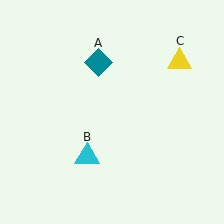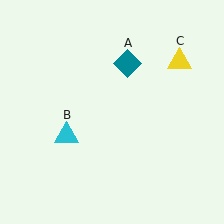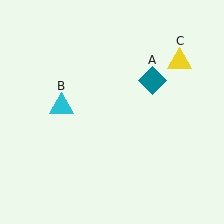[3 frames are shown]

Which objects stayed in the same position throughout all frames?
Yellow triangle (object C) remained stationary.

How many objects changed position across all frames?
2 objects changed position: teal diamond (object A), cyan triangle (object B).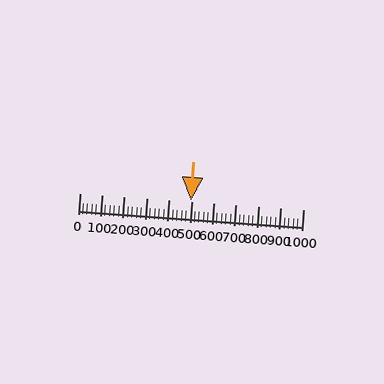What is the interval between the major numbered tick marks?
The major tick marks are spaced 100 units apart.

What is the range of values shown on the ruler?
The ruler shows values from 0 to 1000.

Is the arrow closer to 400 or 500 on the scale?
The arrow is closer to 500.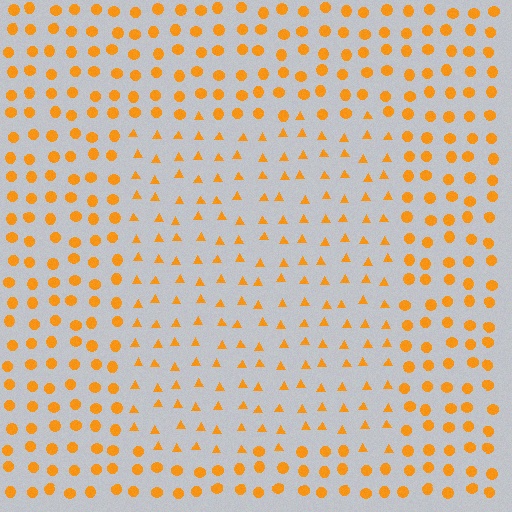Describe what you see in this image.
The image is filled with small orange elements arranged in a uniform grid. A rectangle-shaped region contains triangles, while the surrounding area contains circles. The boundary is defined purely by the change in element shape.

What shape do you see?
I see a rectangle.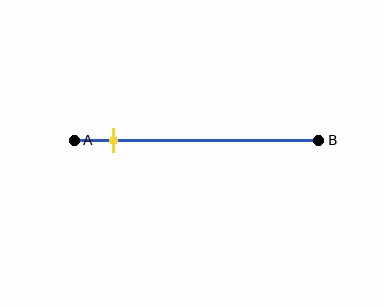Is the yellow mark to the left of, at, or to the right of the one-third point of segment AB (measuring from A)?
The yellow mark is to the left of the one-third point of segment AB.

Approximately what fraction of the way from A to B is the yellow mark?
The yellow mark is approximately 15% of the way from A to B.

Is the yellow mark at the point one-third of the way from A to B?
No, the mark is at about 15% from A, not at the 33% one-third point.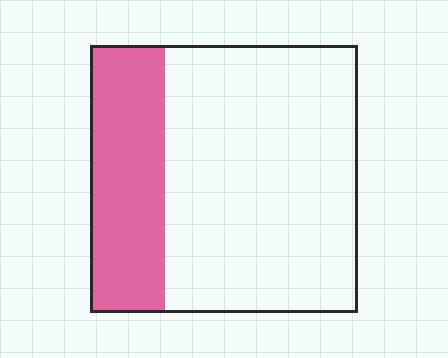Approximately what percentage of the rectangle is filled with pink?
Approximately 30%.